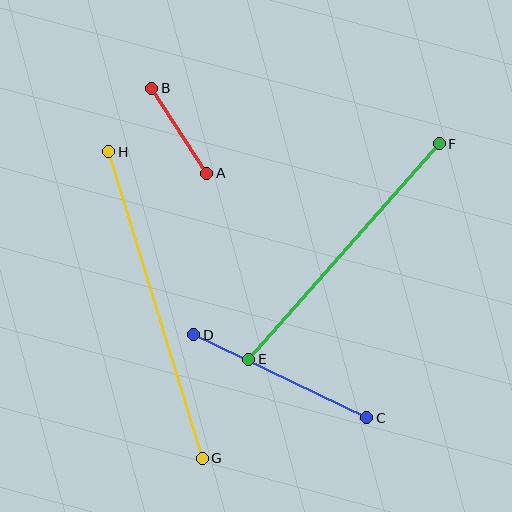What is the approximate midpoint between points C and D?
The midpoint is at approximately (280, 376) pixels.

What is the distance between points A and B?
The distance is approximately 102 pixels.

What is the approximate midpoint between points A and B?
The midpoint is at approximately (179, 131) pixels.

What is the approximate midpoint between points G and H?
The midpoint is at approximately (156, 305) pixels.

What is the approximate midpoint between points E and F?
The midpoint is at approximately (344, 251) pixels.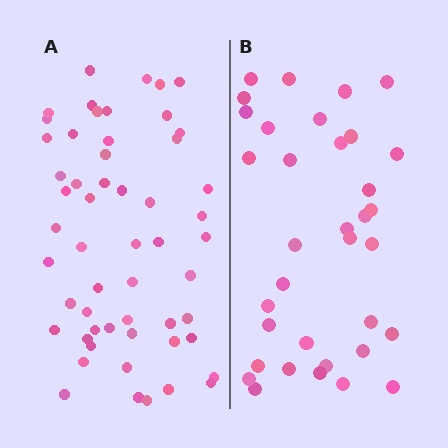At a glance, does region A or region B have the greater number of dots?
Region A (the left region) has more dots.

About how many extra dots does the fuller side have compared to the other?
Region A has approximately 20 more dots than region B.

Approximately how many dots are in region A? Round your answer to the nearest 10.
About 60 dots. (The exact count is 55, which rounds to 60.)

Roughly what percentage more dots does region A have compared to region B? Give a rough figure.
About 55% more.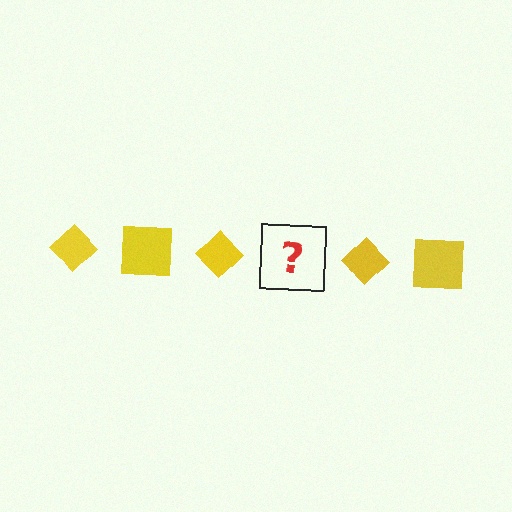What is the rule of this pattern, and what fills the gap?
The rule is that the pattern cycles through diamond, square shapes in yellow. The gap should be filled with a yellow square.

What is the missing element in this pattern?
The missing element is a yellow square.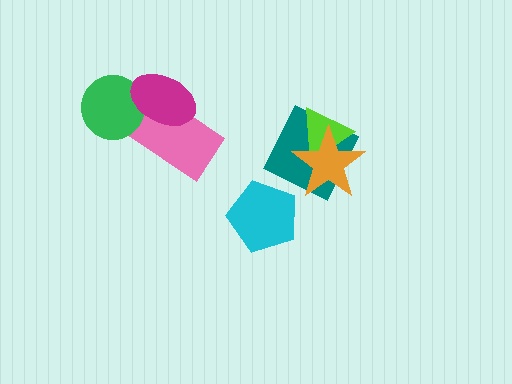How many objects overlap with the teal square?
2 objects overlap with the teal square.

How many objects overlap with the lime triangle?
2 objects overlap with the lime triangle.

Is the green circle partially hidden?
Yes, it is partially covered by another shape.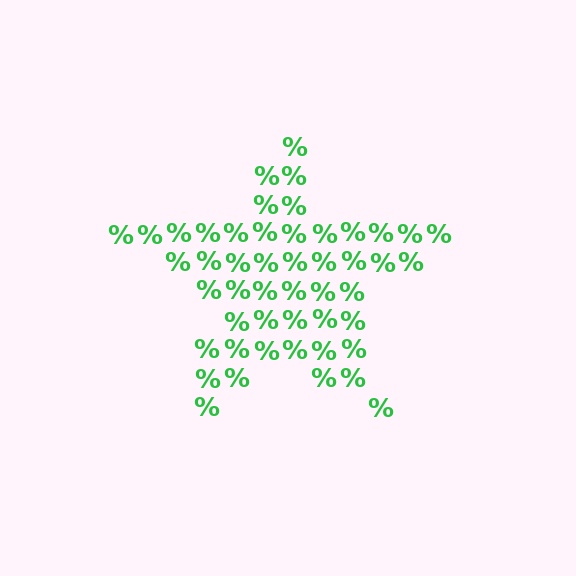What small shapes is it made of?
It is made of small percent signs.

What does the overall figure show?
The overall figure shows a star.